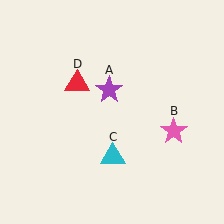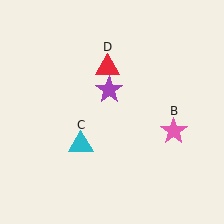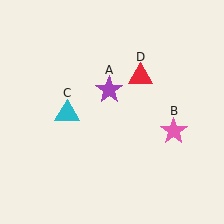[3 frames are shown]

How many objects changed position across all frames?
2 objects changed position: cyan triangle (object C), red triangle (object D).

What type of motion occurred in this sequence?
The cyan triangle (object C), red triangle (object D) rotated clockwise around the center of the scene.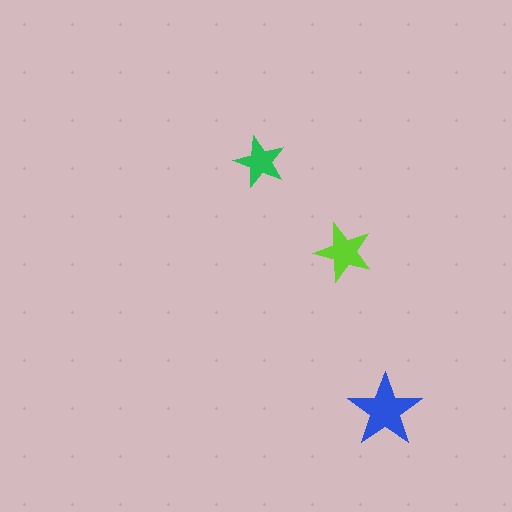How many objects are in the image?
There are 3 objects in the image.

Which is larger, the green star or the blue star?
The blue one.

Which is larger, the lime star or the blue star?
The blue one.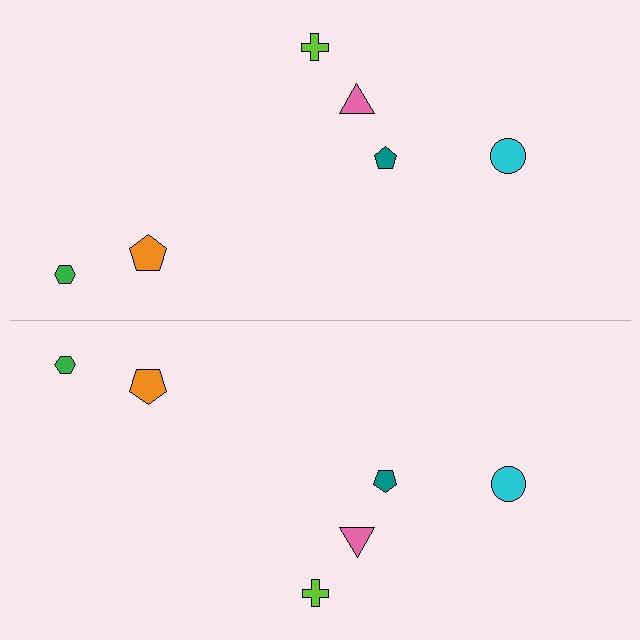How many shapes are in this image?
There are 12 shapes in this image.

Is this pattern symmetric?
Yes, this pattern has bilateral (reflection) symmetry.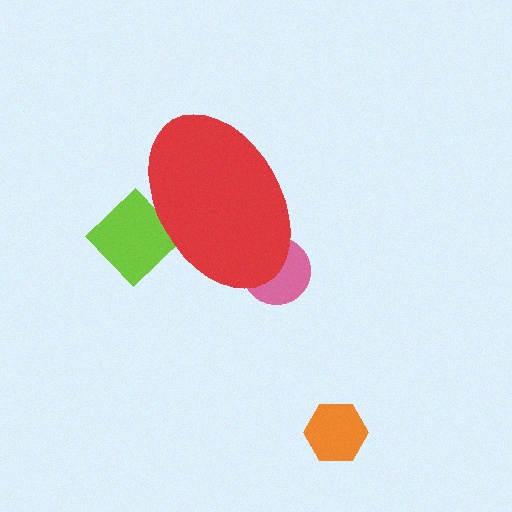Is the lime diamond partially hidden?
Yes, the lime diamond is partially hidden behind the red ellipse.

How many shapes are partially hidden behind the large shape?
2 shapes are partially hidden.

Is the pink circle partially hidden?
Yes, the pink circle is partially hidden behind the red ellipse.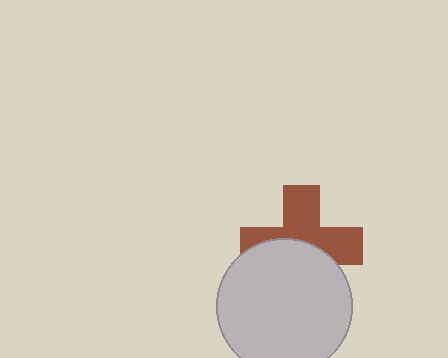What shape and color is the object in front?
The object in front is a light gray circle.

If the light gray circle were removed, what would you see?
You would see the complete brown cross.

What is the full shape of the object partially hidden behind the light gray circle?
The partially hidden object is a brown cross.